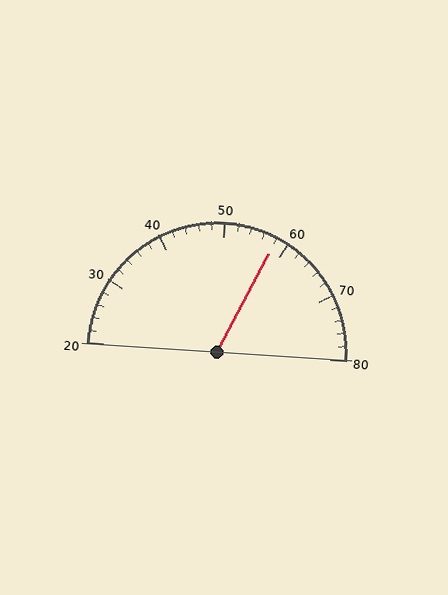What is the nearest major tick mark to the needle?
The nearest major tick mark is 60.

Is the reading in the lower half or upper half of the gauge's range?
The reading is in the upper half of the range (20 to 80).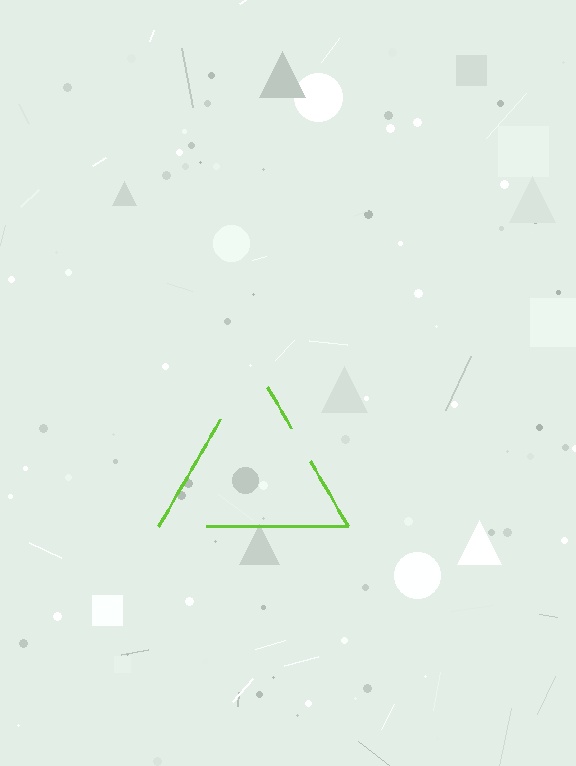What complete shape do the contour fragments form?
The contour fragments form a triangle.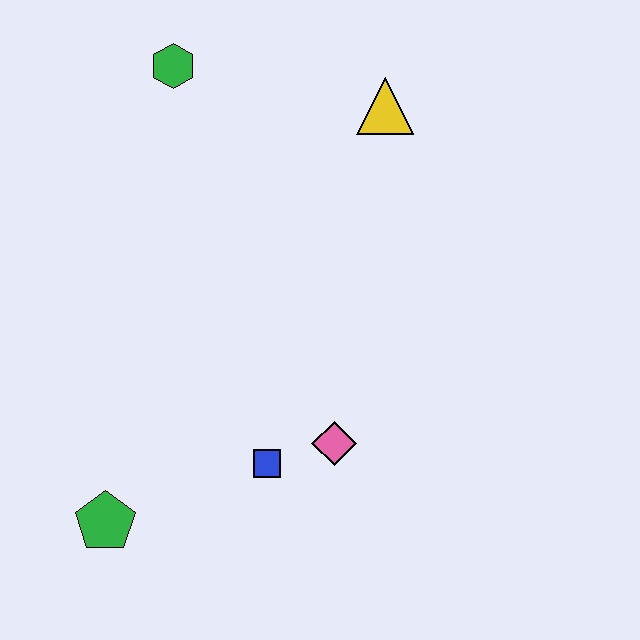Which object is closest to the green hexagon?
The yellow triangle is closest to the green hexagon.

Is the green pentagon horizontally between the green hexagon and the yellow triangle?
No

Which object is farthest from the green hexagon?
The green pentagon is farthest from the green hexagon.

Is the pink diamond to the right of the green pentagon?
Yes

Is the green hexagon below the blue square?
No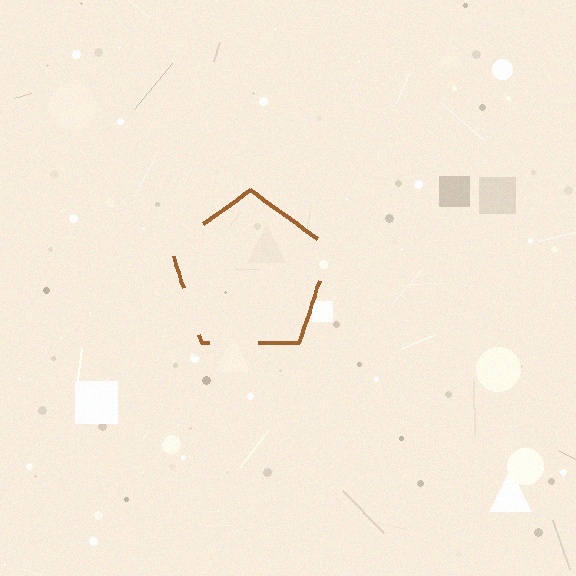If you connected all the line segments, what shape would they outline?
They would outline a pentagon.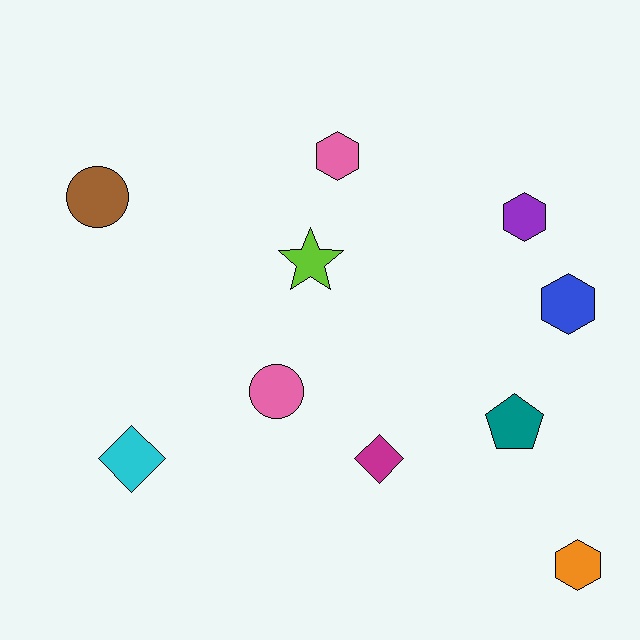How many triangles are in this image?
There are no triangles.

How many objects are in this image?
There are 10 objects.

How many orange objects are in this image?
There is 1 orange object.